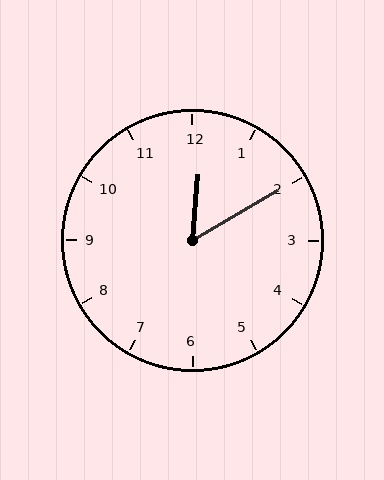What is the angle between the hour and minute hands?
Approximately 55 degrees.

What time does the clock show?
12:10.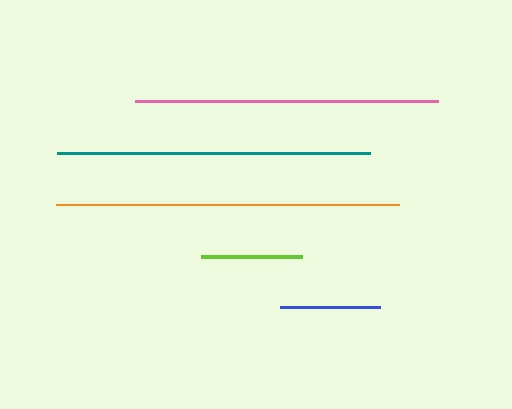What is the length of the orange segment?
The orange segment is approximately 343 pixels long.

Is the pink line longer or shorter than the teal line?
The teal line is longer than the pink line.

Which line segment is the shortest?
The blue line is the shortest at approximately 100 pixels.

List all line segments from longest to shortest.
From longest to shortest: orange, teal, pink, lime, blue.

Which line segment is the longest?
The orange line is the longest at approximately 343 pixels.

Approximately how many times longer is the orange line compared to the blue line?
The orange line is approximately 3.4 times the length of the blue line.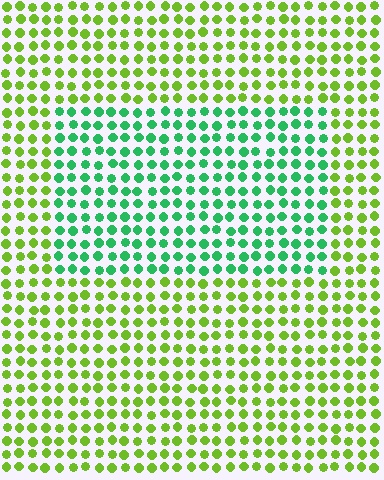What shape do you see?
I see a rectangle.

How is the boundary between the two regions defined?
The boundary is defined purely by a slight shift in hue (about 51 degrees). Spacing, size, and orientation are identical on both sides.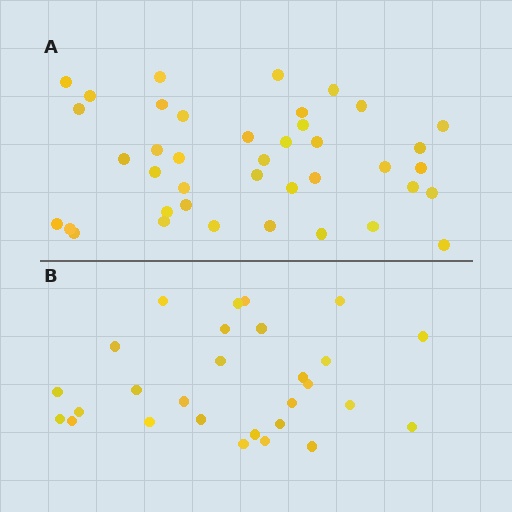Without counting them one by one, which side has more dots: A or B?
Region A (the top region) has more dots.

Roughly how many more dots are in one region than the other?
Region A has roughly 12 or so more dots than region B.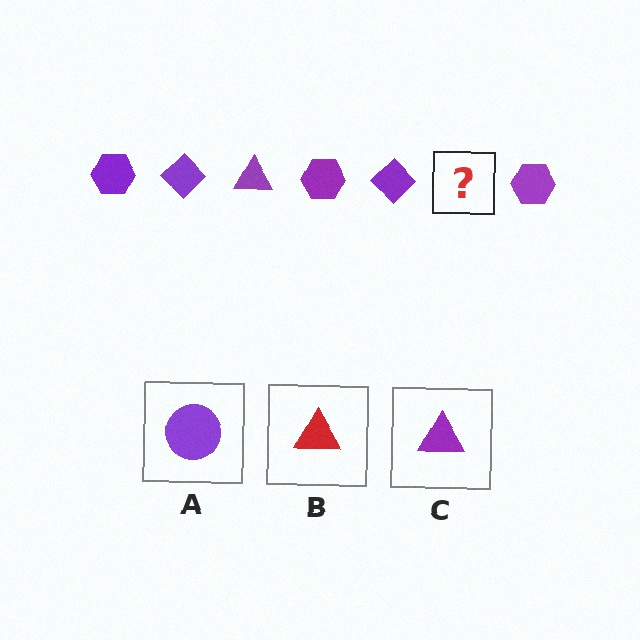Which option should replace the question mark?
Option C.